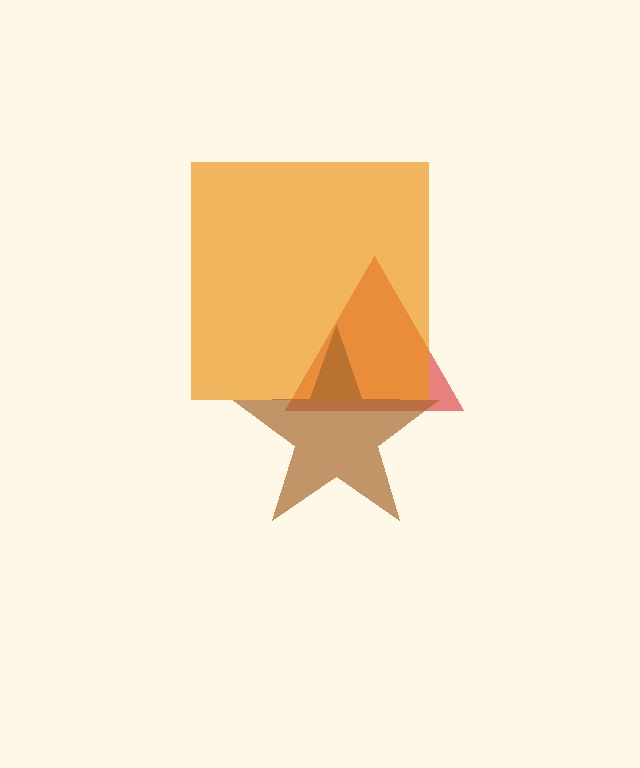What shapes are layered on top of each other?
The layered shapes are: a red triangle, an orange square, a brown star.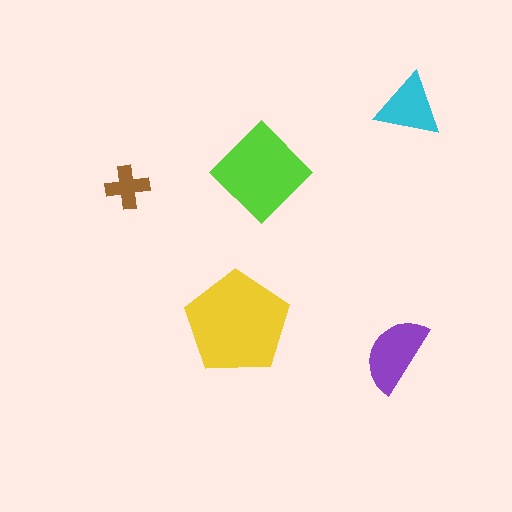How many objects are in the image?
There are 5 objects in the image.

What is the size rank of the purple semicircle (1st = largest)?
3rd.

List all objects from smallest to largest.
The brown cross, the cyan triangle, the purple semicircle, the lime diamond, the yellow pentagon.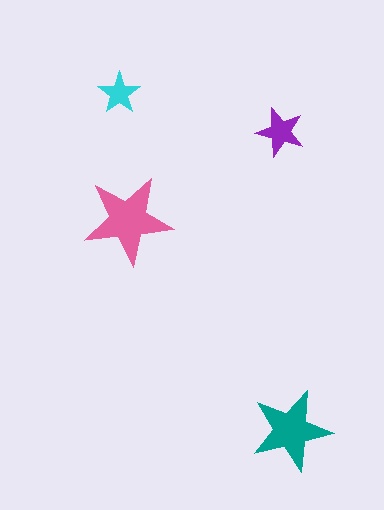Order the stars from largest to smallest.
the pink one, the teal one, the purple one, the cyan one.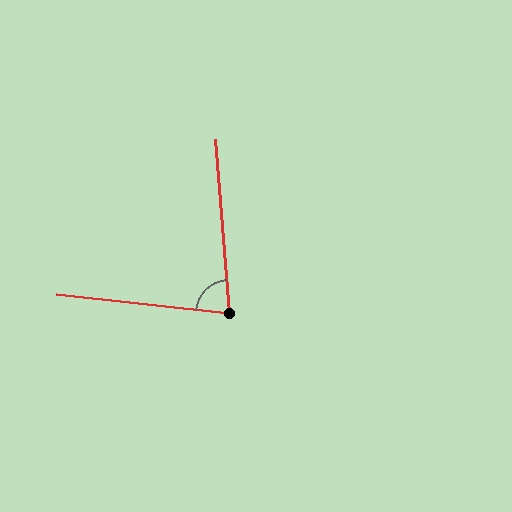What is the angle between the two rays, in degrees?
Approximately 79 degrees.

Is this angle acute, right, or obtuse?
It is acute.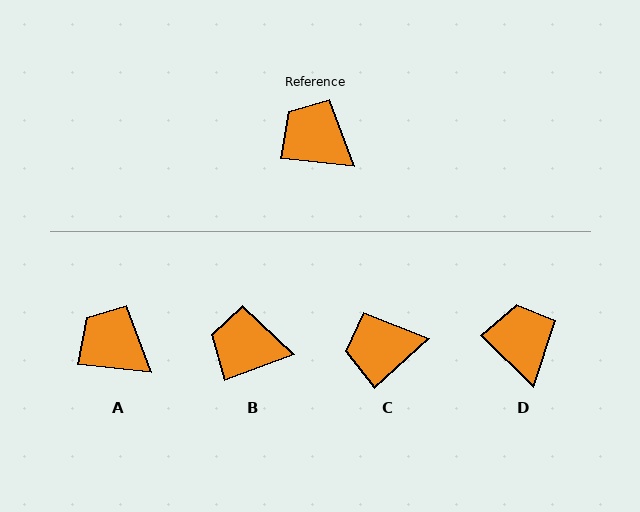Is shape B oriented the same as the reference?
No, it is off by about 26 degrees.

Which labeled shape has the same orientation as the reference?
A.